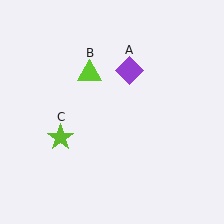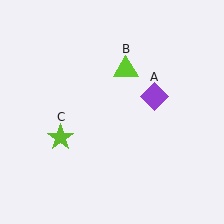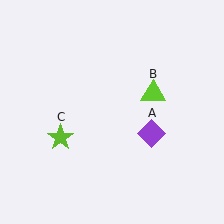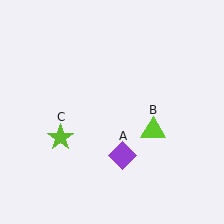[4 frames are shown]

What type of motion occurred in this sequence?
The purple diamond (object A), lime triangle (object B) rotated clockwise around the center of the scene.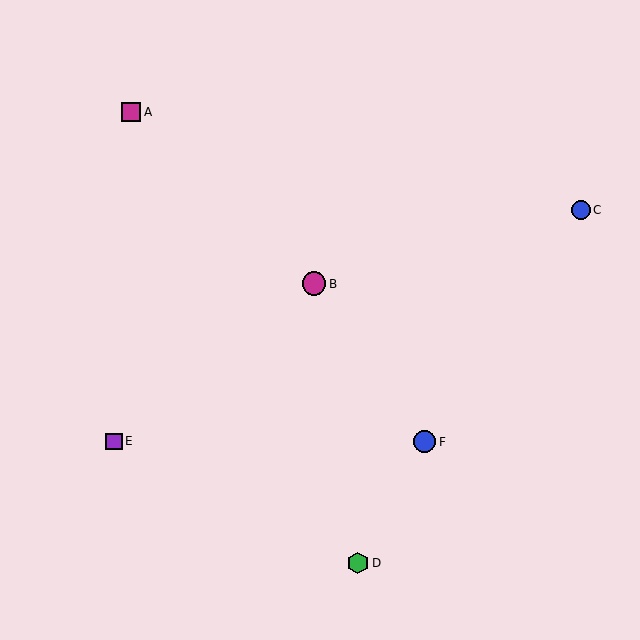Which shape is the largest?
The magenta circle (labeled B) is the largest.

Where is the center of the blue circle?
The center of the blue circle is at (425, 442).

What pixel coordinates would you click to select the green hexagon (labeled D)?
Click at (358, 563) to select the green hexagon D.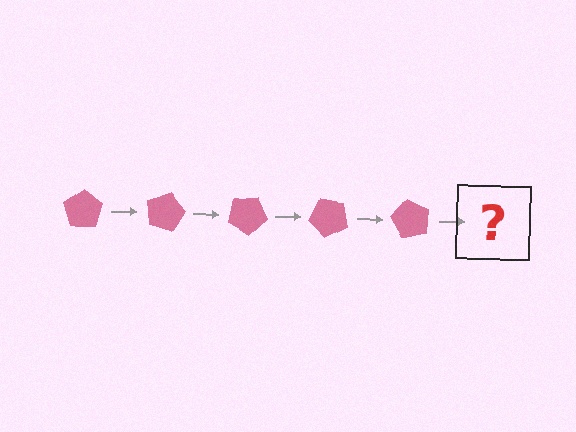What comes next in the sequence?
The next element should be a pink pentagon rotated 75 degrees.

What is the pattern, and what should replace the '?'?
The pattern is that the pentagon rotates 15 degrees each step. The '?' should be a pink pentagon rotated 75 degrees.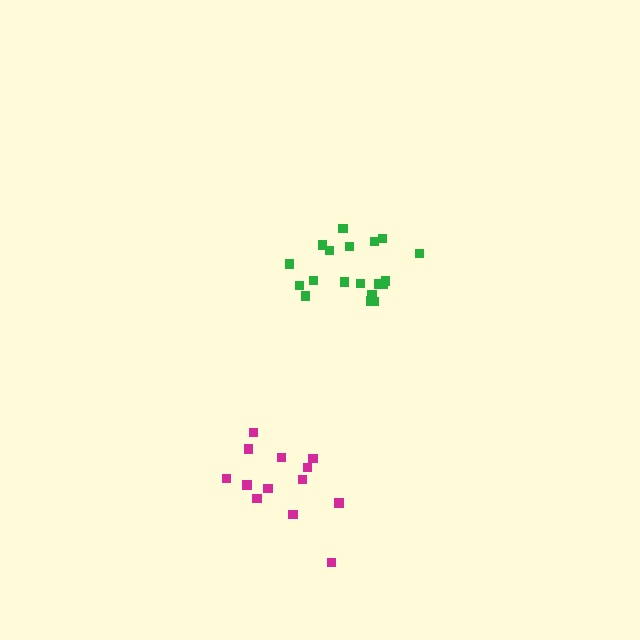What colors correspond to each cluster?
The clusters are colored: green, magenta.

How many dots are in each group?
Group 1: 19 dots, Group 2: 13 dots (32 total).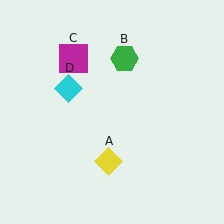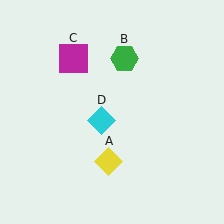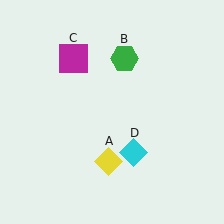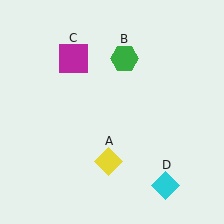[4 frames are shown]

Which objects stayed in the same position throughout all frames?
Yellow diamond (object A) and green hexagon (object B) and magenta square (object C) remained stationary.